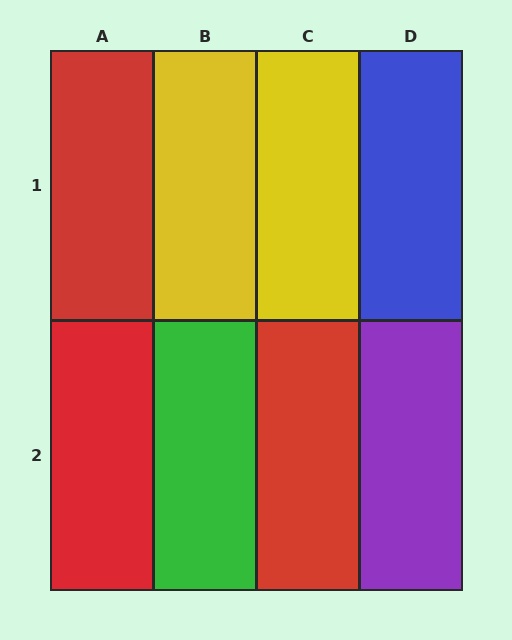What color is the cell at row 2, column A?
Red.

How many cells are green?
1 cell is green.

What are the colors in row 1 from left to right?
Red, yellow, yellow, blue.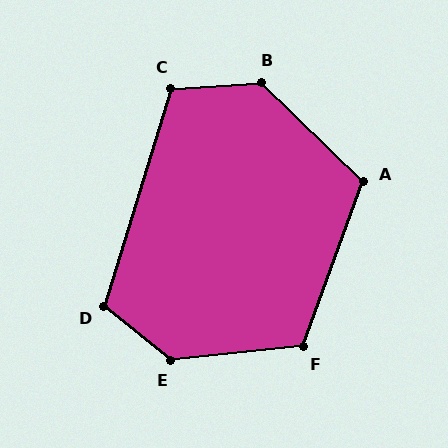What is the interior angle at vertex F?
Approximately 116 degrees (obtuse).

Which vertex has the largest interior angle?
E, at approximately 136 degrees.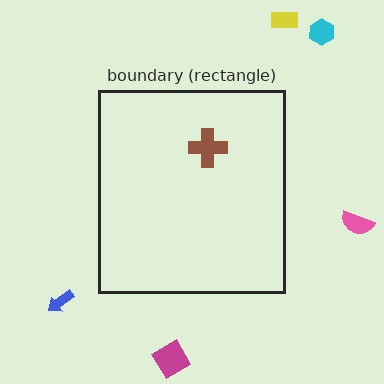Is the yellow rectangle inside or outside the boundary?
Outside.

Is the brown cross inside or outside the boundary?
Inside.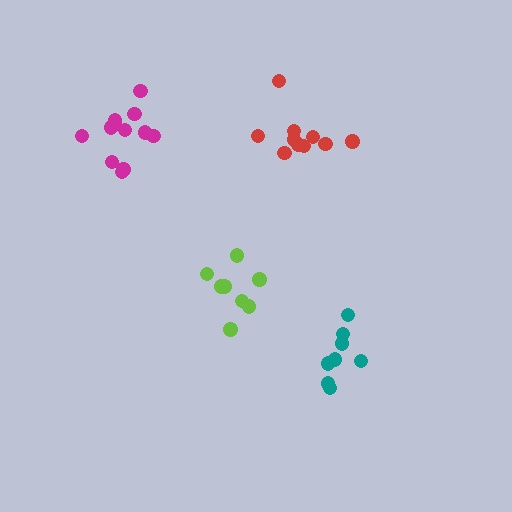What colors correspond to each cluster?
The clusters are colored: teal, lime, red, magenta.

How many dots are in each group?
Group 1: 8 dots, Group 2: 8 dots, Group 3: 10 dots, Group 4: 12 dots (38 total).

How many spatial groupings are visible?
There are 4 spatial groupings.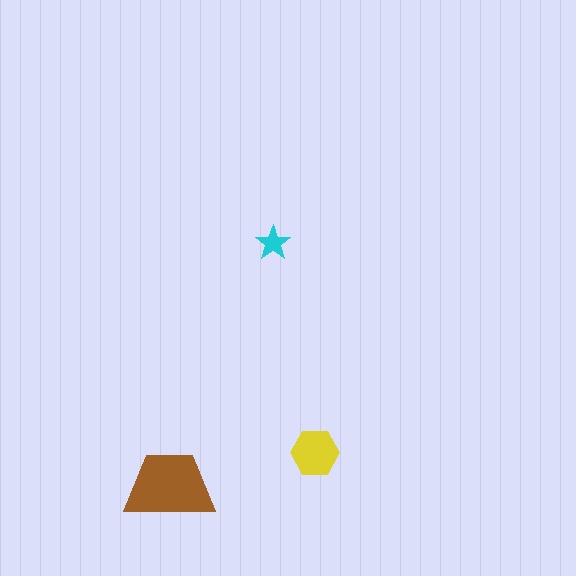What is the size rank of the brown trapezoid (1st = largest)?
1st.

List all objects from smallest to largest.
The cyan star, the yellow hexagon, the brown trapezoid.